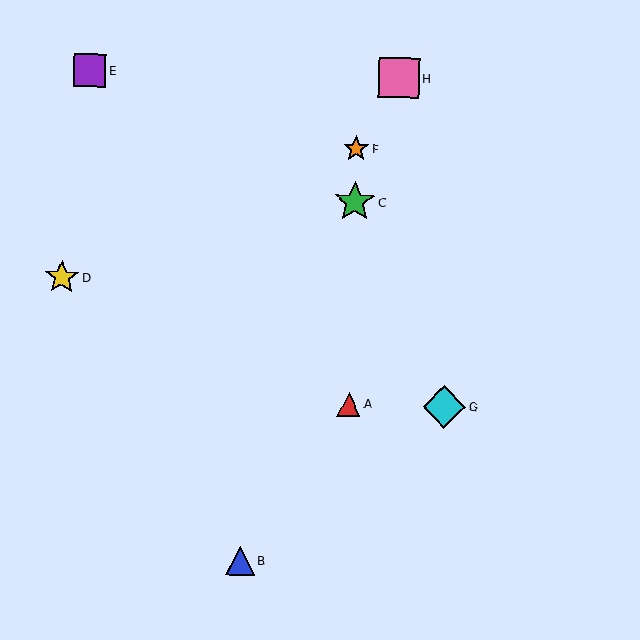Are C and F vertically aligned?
Yes, both are at x≈355.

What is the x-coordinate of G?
Object G is at x≈444.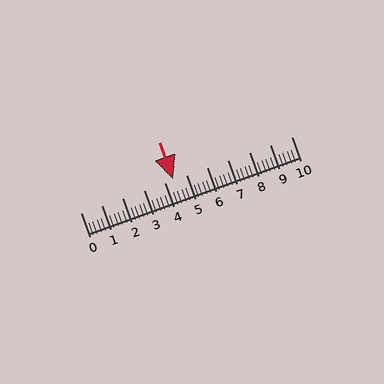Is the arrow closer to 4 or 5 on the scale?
The arrow is closer to 4.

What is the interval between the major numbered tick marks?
The major tick marks are spaced 1 units apart.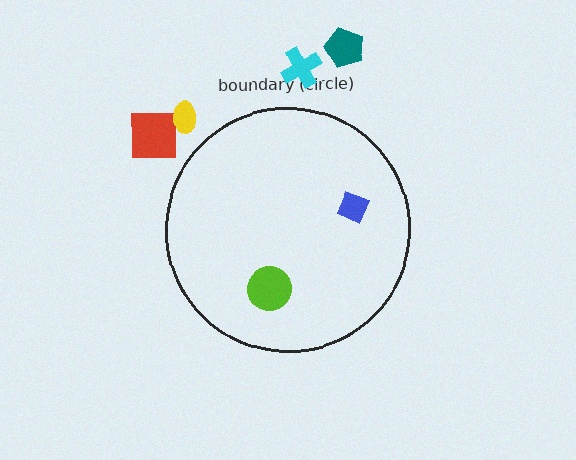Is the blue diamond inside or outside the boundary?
Inside.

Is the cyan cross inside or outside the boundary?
Outside.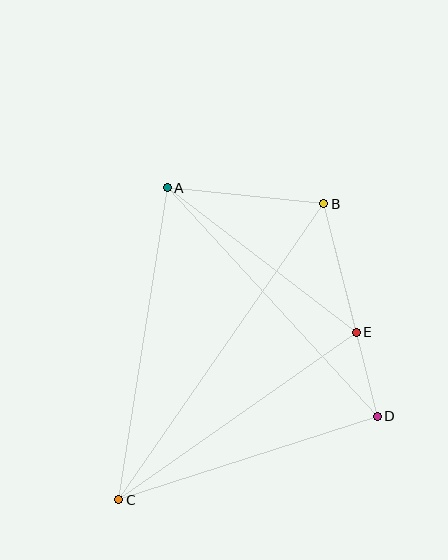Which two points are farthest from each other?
Points B and C are farthest from each other.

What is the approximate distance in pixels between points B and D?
The distance between B and D is approximately 219 pixels.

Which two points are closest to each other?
Points D and E are closest to each other.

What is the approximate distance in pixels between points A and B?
The distance between A and B is approximately 157 pixels.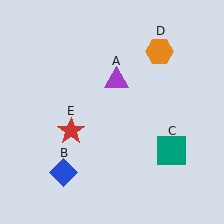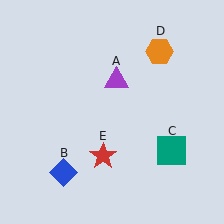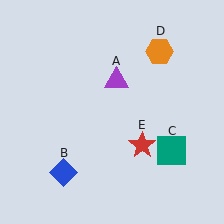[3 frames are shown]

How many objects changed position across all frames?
1 object changed position: red star (object E).